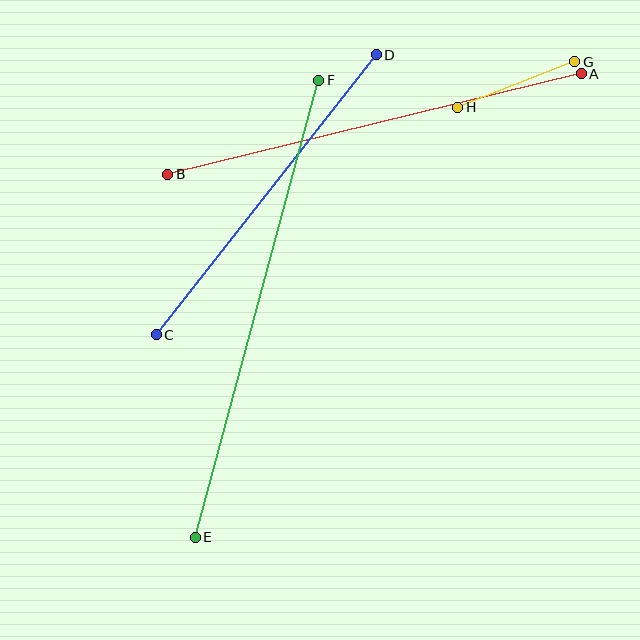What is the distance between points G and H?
The distance is approximately 125 pixels.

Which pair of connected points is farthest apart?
Points E and F are farthest apart.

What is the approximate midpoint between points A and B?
The midpoint is at approximately (374, 124) pixels.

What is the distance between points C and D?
The distance is approximately 356 pixels.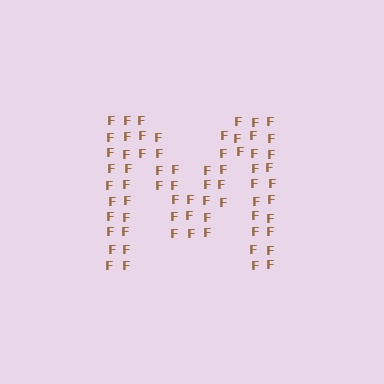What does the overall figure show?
The overall figure shows the letter M.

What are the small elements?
The small elements are letter F's.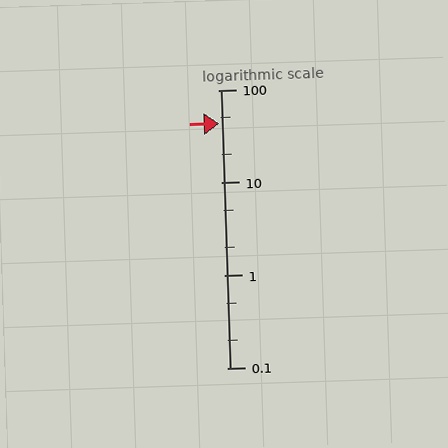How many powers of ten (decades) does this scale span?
The scale spans 3 decades, from 0.1 to 100.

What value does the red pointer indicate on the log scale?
The pointer indicates approximately 44.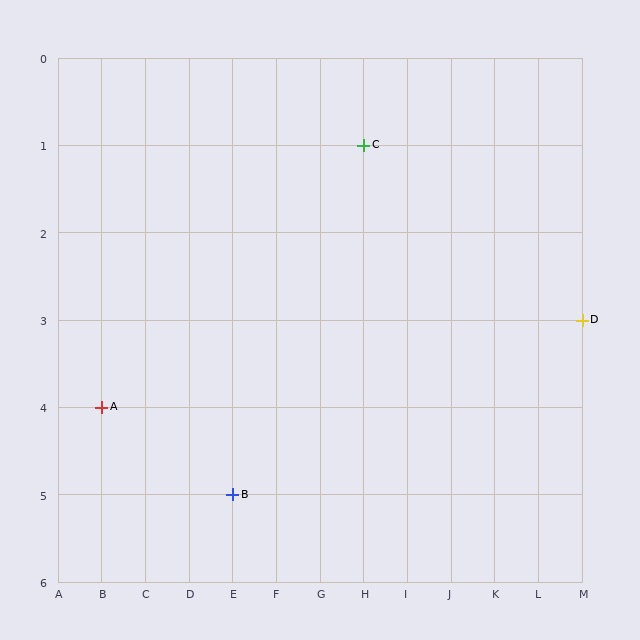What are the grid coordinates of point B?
Point B is at grid coordinates (E, 5).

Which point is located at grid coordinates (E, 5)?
Point B is at (E, 5).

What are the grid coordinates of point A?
Point A is at grid coordinates (B, 4).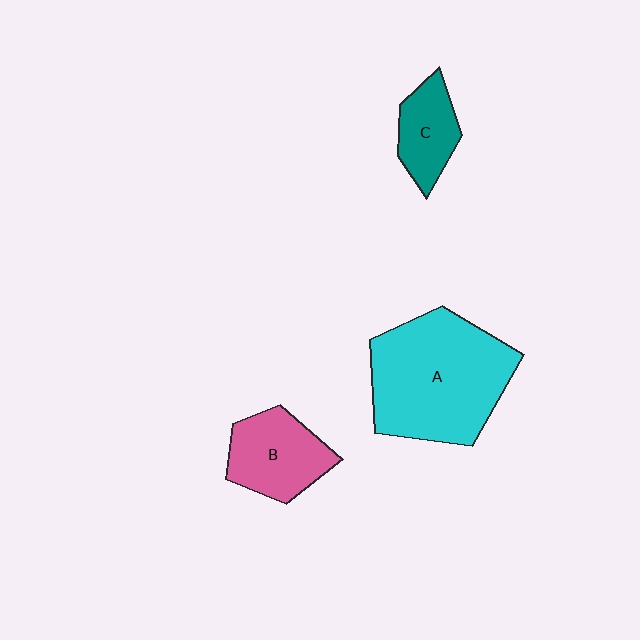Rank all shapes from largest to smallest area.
From largest to smallest: A (cyan), B (pink), C (teal).